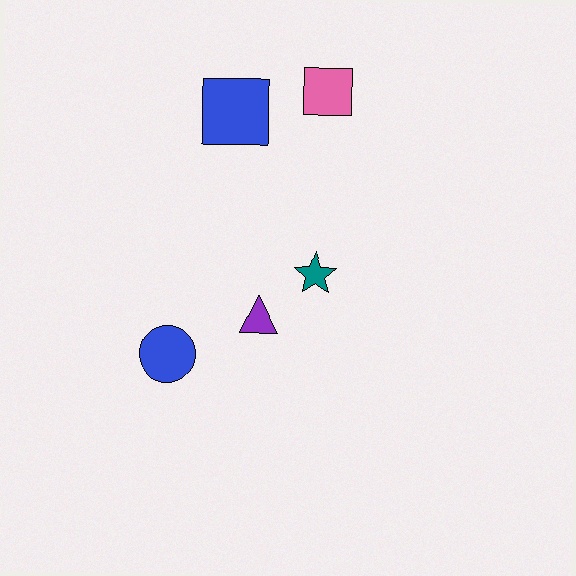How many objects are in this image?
There are 5 objects.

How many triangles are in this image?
There is 1 triangle.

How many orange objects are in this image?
There are no orange objects.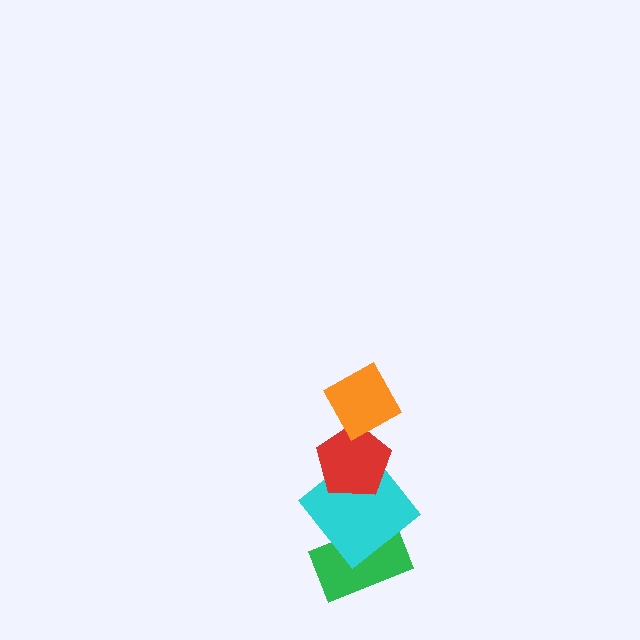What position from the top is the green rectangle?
The green rectangle is 4th from the top.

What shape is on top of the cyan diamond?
The red pentagon is on top of the cyan diamond.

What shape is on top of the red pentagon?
The orange diamond is on top of the red pentagon.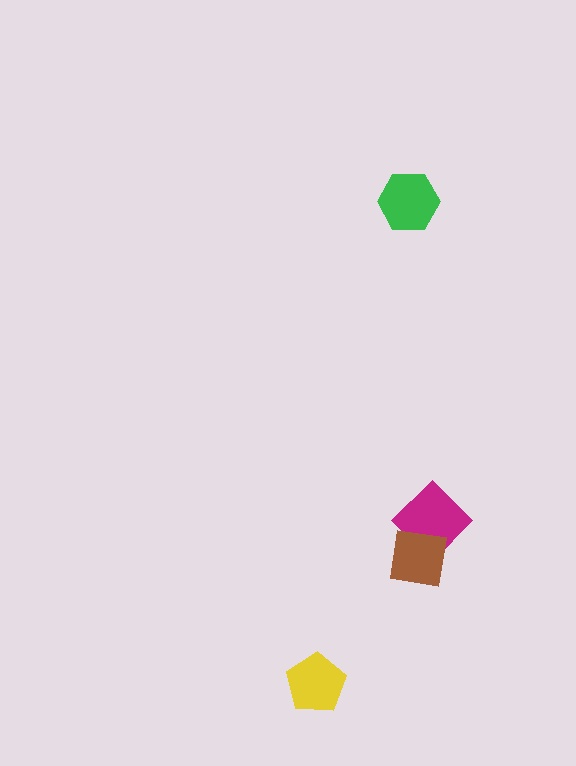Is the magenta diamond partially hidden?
Yes, it is partially covered by another shape.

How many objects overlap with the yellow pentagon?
0 objects overlap with the yellow pentagon.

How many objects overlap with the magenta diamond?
1 object overlaps with the magenta diamond.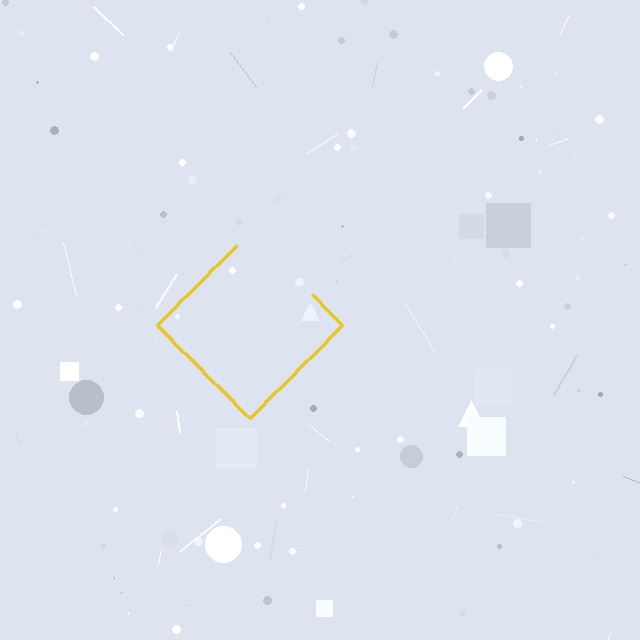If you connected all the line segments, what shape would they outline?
They would outline a diamond.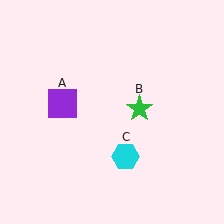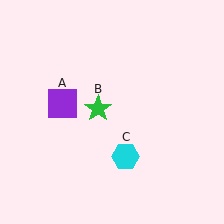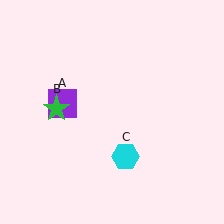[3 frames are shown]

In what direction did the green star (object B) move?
The green star (object B) moved left.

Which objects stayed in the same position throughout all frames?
Purple square (object A) and cyan hexagon (object C) remained stationary.